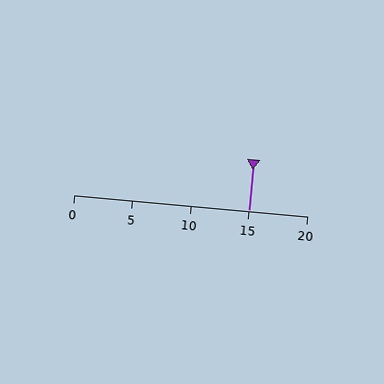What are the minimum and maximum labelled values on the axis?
The axis runs from 0 to 20.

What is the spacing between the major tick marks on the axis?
The major ticks are spaced 5 apart.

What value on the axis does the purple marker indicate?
The marker indicates approximately 15.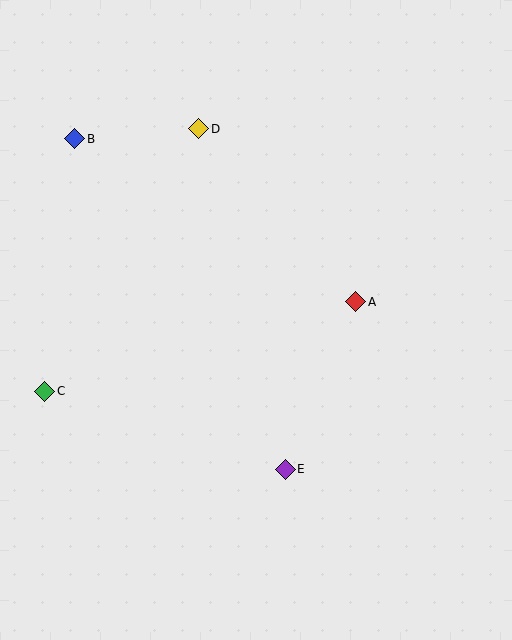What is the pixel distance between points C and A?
The distance between C and A is 323 pixels.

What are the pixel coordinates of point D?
Point D is at (199, 129).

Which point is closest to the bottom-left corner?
Point C is closest to the bottom-left corner.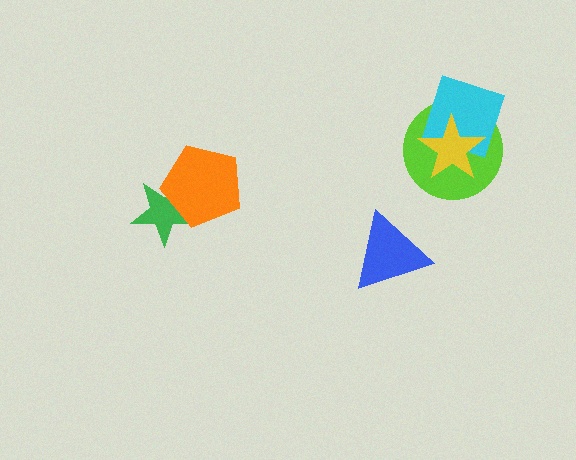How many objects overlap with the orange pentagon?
1 object overlaps with the orange pentagon.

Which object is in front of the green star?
The orange pentagon is in front of the green star.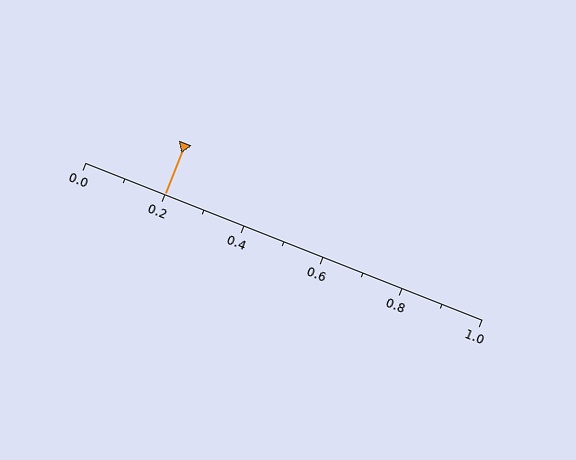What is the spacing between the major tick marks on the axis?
The major ticks are spaced 0.2 apart.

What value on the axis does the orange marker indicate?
The marker indicates approximately 0.2.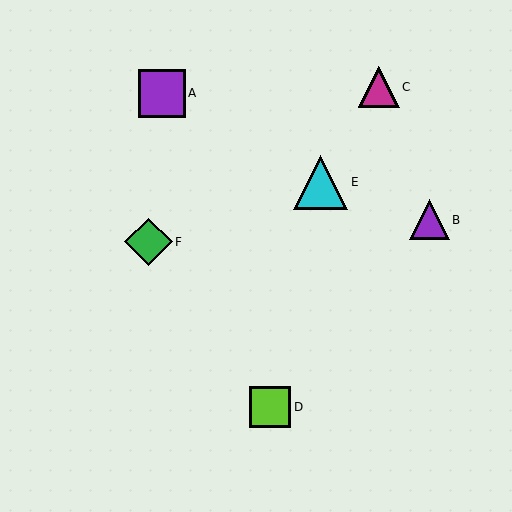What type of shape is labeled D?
Shape D is a lime square.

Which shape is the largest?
The cyan triangle (labeled E) is the largest.